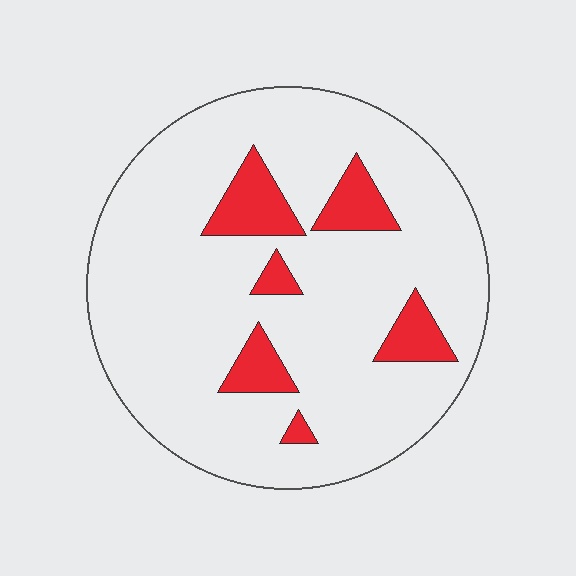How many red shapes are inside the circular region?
6.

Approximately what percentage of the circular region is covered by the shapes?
Approximately 15%.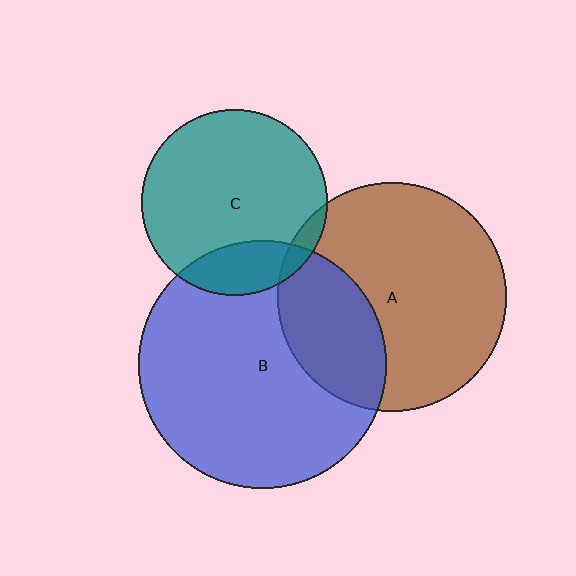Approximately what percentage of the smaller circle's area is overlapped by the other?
Approximately 20%.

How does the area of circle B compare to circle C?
Approximately 1.8 times.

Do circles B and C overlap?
Yes.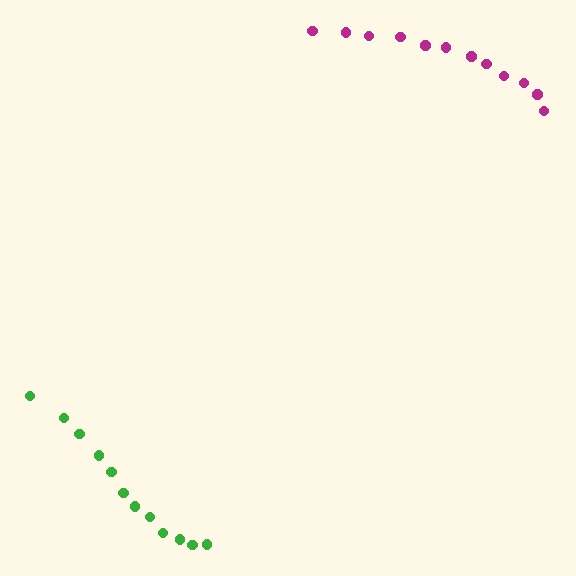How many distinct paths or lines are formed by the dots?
There are 2 distinct paths.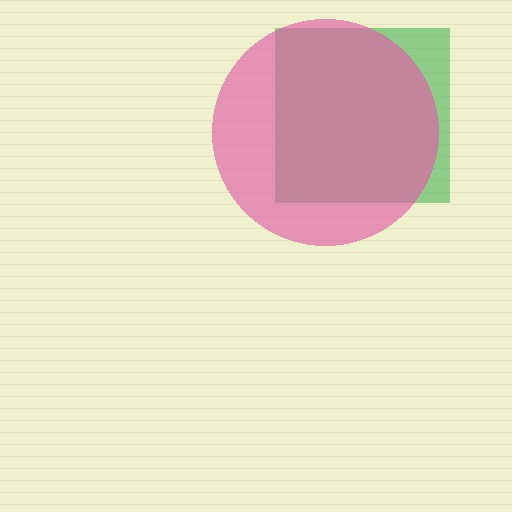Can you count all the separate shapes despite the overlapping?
Yes, there are 2 separate shapes.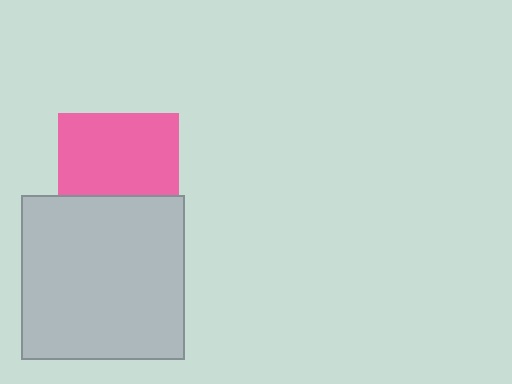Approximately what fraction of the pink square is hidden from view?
Roughly 33% of the pink square is hidden behind the light gray square.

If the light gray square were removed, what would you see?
You would see the complete pink square.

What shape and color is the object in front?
The object in front is a light gray square.